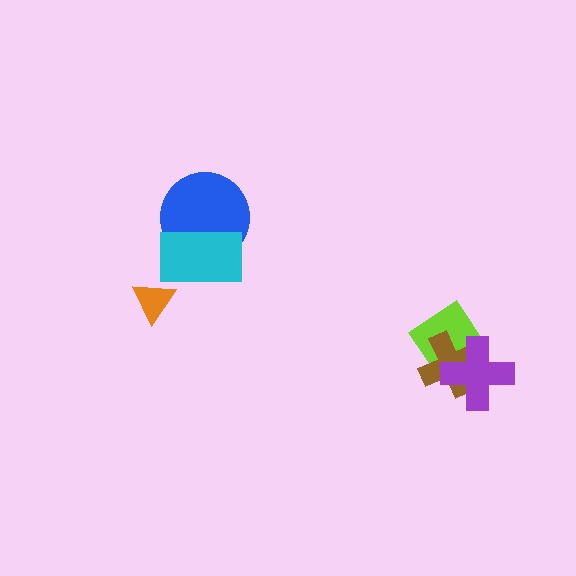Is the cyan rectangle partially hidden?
No, no other shape covers it.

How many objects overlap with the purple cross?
2 objects overlap with the purple cross.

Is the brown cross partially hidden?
Yes, it is partially covered by another shape.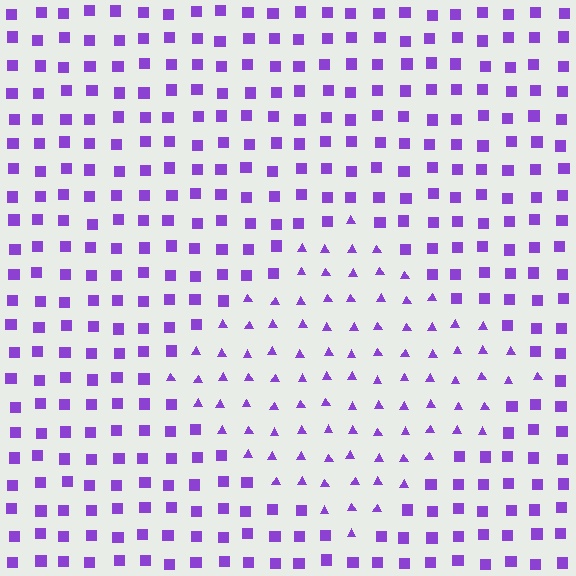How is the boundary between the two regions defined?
The boundary is defined by a change in element shape: triangles inside vs. squares outside. All elements share the same color and spacing.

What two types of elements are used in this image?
The image uses triangles inside the diamond region and squares outside it.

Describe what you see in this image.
The image is filled with small purple elements arranged in a uniform grid. A diamond-shaped region contains triangles, while the surrounding area contains squares. The boundary is defined purely by the change in element shape.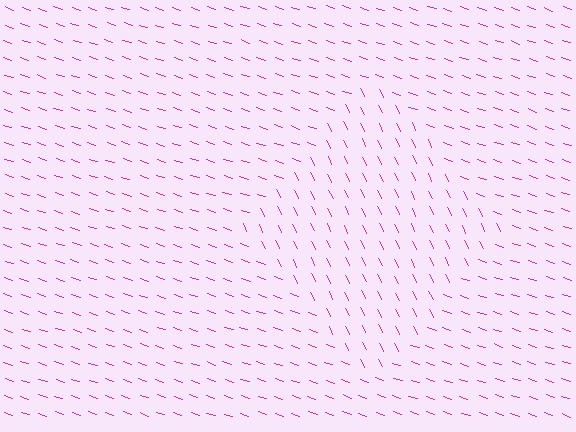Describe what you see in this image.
The image is filled with small magenta line segments. A diamond region in the image has lines oriented differently from the surrounding lines, creating a visible texture boundary.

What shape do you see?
I see a diamond.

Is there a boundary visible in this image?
Yes, there is a texture boundary formed by a change in line orientation.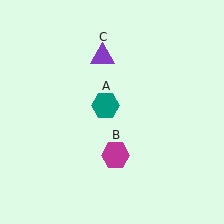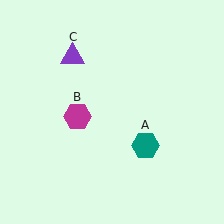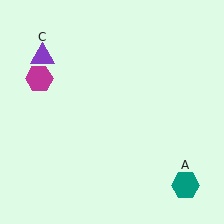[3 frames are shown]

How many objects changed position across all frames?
3 objects changed position: teal hexagon (object A), magenta hexagon (object B), purple triangle (object C).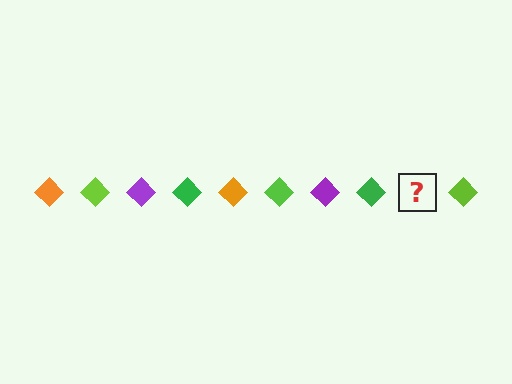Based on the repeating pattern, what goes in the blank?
The blank should be an orange diamond.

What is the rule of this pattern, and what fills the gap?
The rule is that the pattern cycles through orange, lime, purple, green diamonds. The gap should be filled with an orange diamond.